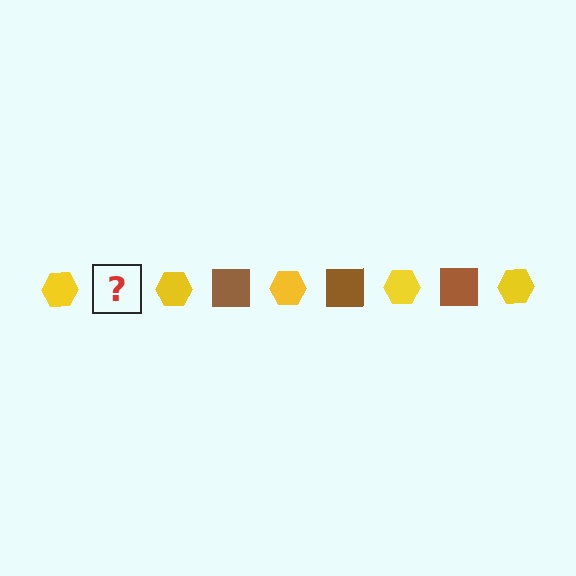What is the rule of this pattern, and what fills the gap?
The rule is that the pattern alternates between yellow hexagon and brown square. The gap should be filled with a brown square.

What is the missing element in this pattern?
The missing element is a brown square.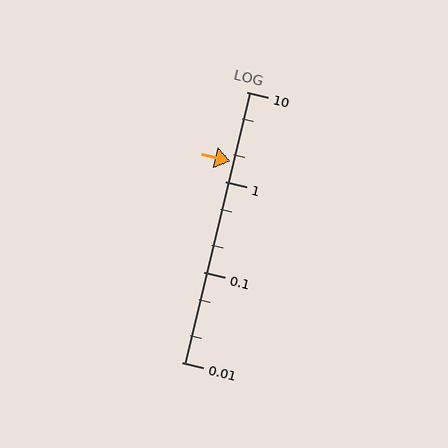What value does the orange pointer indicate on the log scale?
The pointer indicates approximately 1.7.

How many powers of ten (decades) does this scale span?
The scale spans 3 decades, from 0.01 to 10.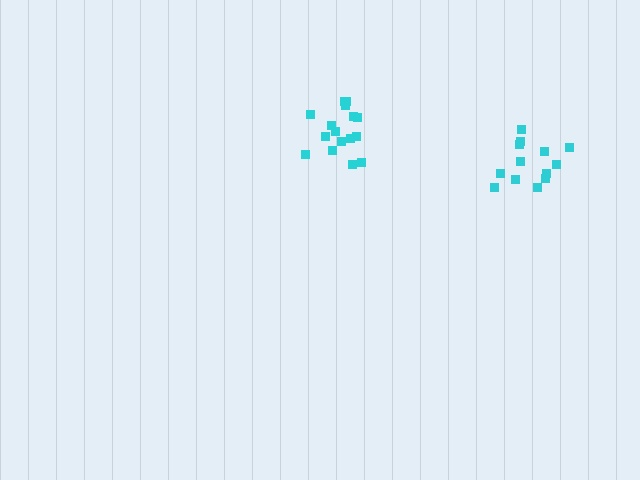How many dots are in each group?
Group 1: 13 dots, Group 2: 16 dots (29 total).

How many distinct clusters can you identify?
There are 2 distinct clusters.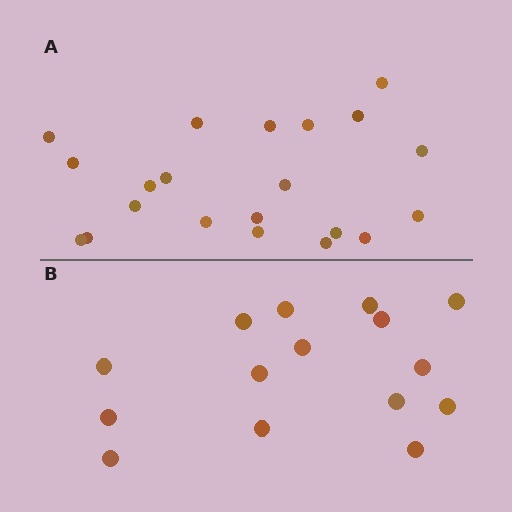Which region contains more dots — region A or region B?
Region A (the top region) has more dots.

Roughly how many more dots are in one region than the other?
Region A has about 6 more dots than region B.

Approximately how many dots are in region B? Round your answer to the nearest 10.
About 20 dots. (The exact count is 15, which rounds to 20.)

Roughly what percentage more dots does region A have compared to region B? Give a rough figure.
About 40% more.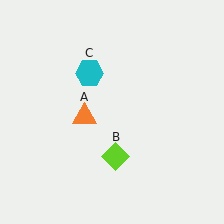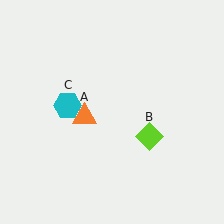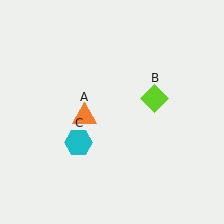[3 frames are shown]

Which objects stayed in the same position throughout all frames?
Orange triangle (object A) remained stationary.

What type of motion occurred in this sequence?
The lime diamond (object B), cyan hexagon (object C) rotated counterclockwise around the center of the scene.